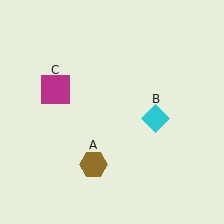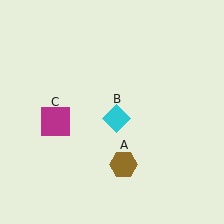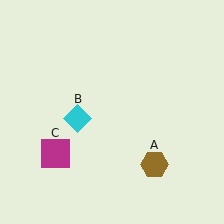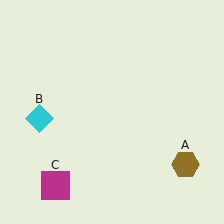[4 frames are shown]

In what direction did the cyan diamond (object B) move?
The cyan diamond (object B) moved left.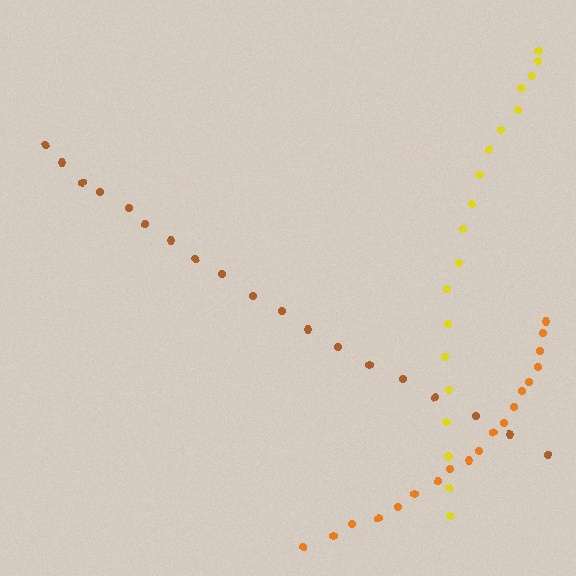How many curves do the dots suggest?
There are 3 distinct paths.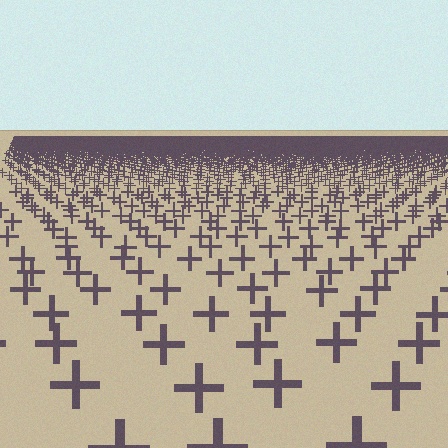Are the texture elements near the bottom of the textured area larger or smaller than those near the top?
Larger. Near the bottom, elements are closer to the viewer and appear at a bigger on-screen size.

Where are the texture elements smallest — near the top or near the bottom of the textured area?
Near the top.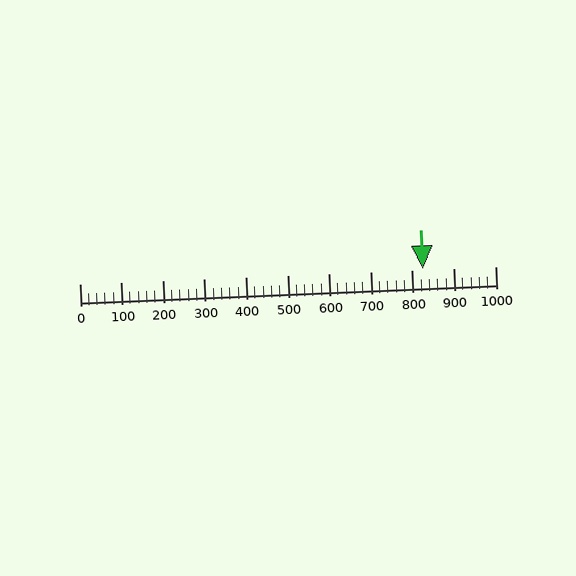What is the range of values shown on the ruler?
The ruler shows values from 0 to 1000.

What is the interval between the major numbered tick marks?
The major tick marks are spaced 100 units apart.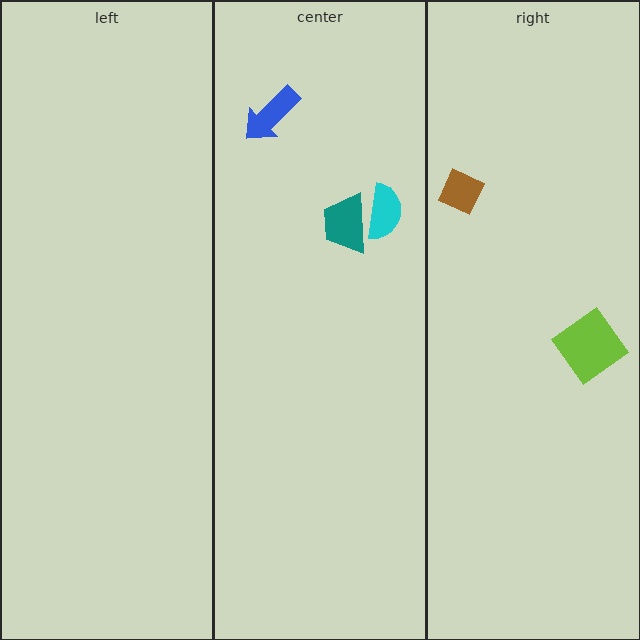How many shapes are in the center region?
3.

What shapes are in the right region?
The brown diamond, the lime diamond.